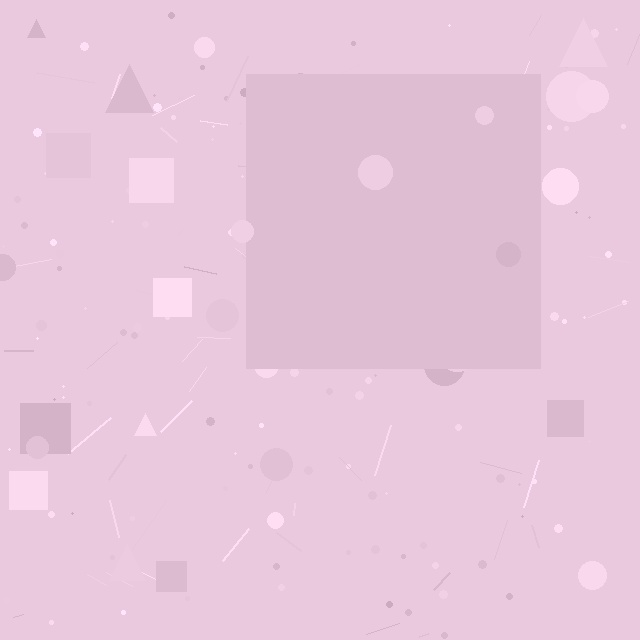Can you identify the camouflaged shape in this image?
The camouflaged shape is a square.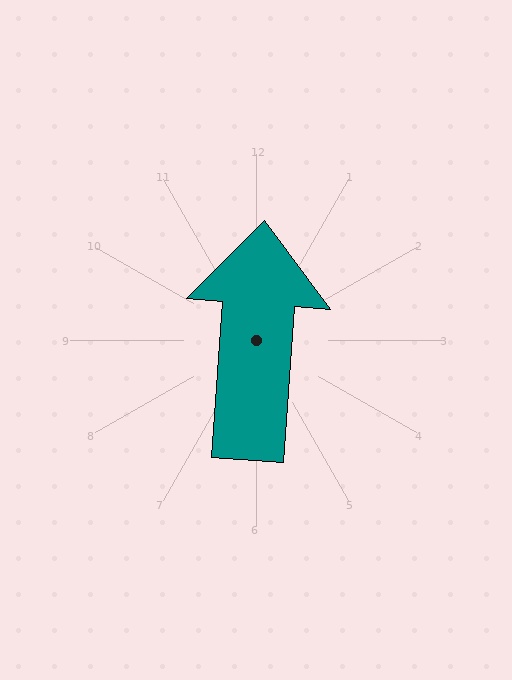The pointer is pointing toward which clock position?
Roughly 12 o'clock.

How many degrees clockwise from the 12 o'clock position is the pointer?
Approximately 4 degrees.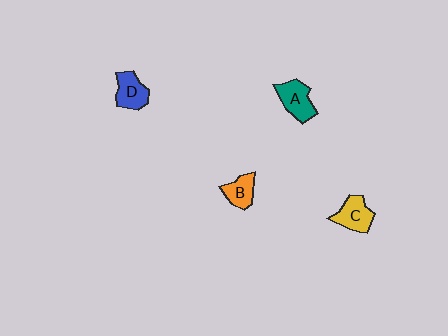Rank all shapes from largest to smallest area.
From largest to smallest: A (teal), C (yellow), D (blue), B (orange).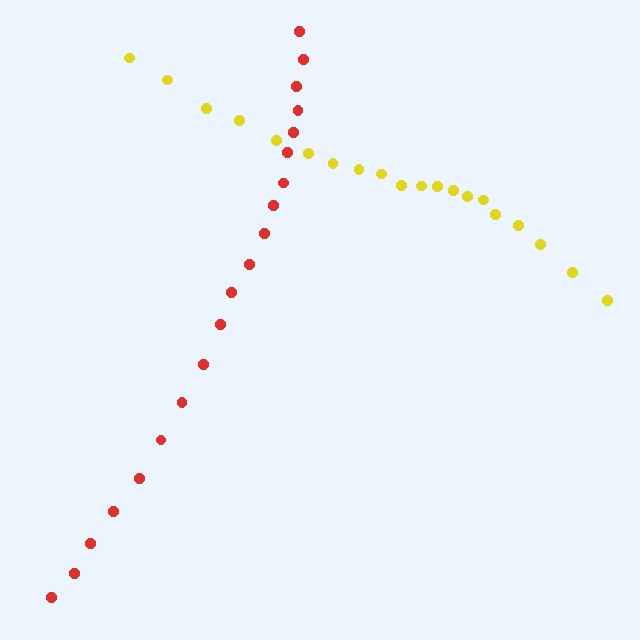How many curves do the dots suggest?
There are 2 distinct paths.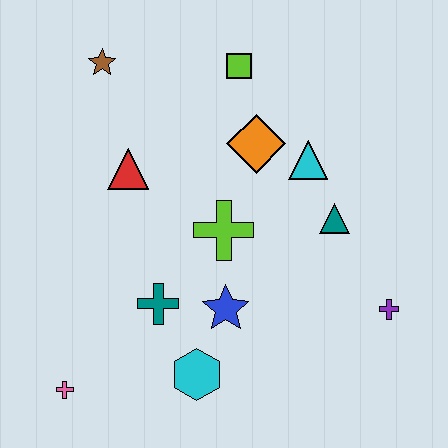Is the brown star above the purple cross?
Yes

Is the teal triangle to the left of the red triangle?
No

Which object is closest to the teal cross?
The blue star is closest to the teal cross.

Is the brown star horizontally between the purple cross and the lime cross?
No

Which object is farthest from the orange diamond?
The pink cross is farthest from the orange diamond.